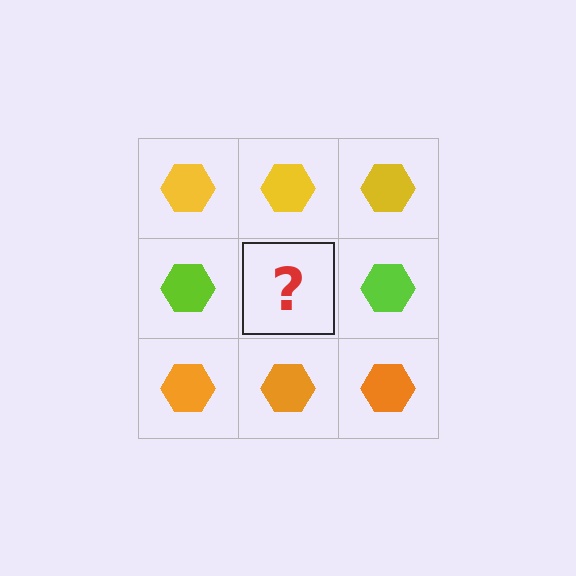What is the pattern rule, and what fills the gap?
The rule is that each row has a consistent color. The gap should be filled with a lime hexagon.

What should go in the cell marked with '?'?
The missing cell should contain a lime hexagon.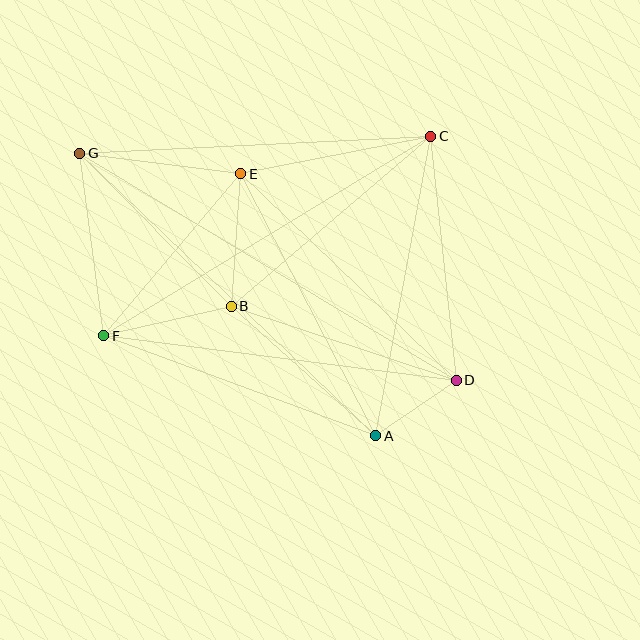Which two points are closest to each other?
Points A and D are closest to each other.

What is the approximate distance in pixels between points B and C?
The distance between B and C is approximately 262 pixels.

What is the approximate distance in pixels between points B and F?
The distance between B and F is approximately 131 pixels.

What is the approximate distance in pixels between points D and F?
The distance between D and F is approximately 355 pixels.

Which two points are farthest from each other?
Points D and G are farthest from each other.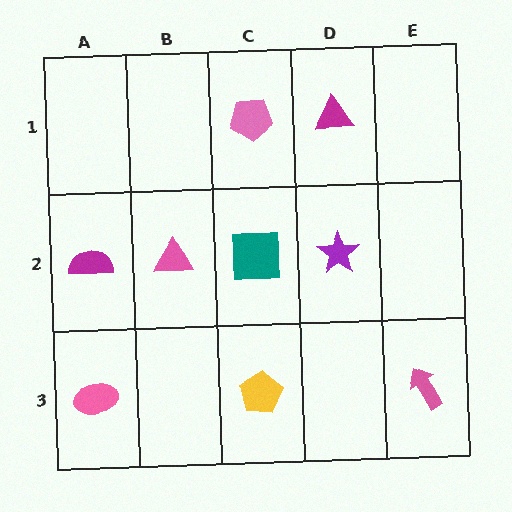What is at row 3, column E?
A pink arrow.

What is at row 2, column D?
A purple star.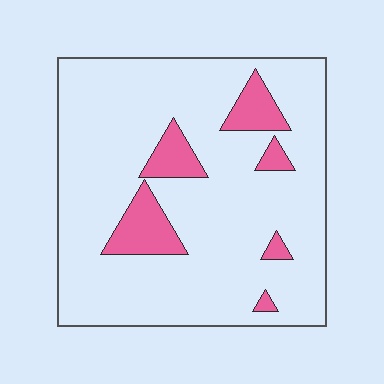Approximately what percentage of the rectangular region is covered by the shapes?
Approximately 15%.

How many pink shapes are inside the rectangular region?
6.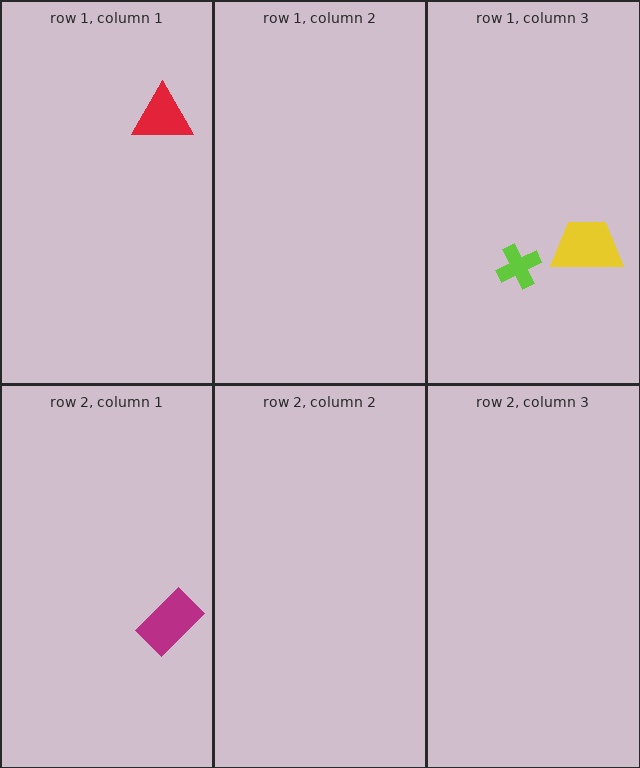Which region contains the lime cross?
The row 1, column 3 region.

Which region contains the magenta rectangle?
The row 2, column 1 region.